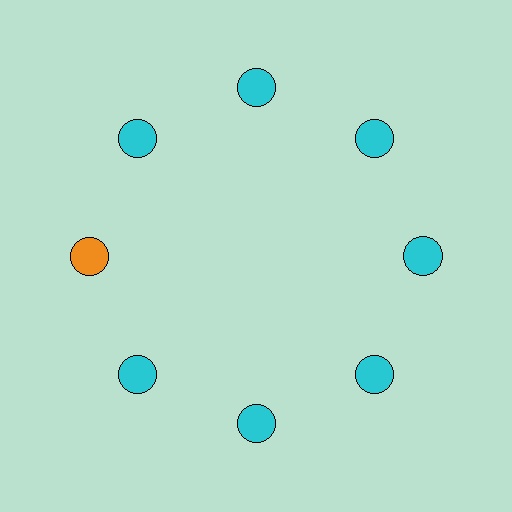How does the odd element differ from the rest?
It has a different color: orange instead of cyan.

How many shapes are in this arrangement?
There are 8 shapes arranged in a ring pattern.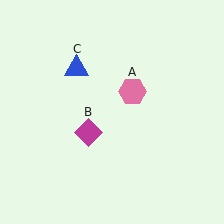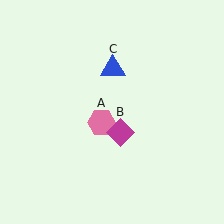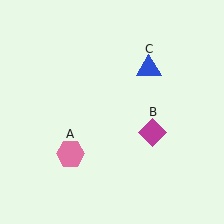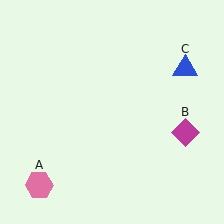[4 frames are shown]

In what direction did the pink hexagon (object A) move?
The pink hexagon (object A) moved down and to the left.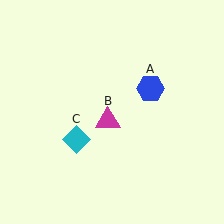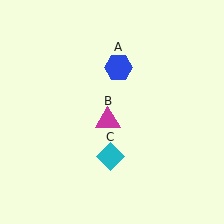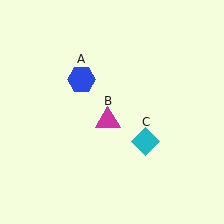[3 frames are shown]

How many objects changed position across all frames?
2 objects changed position: blue hexagon (object A), cyan diamond (object C).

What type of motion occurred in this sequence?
The blue hexagon (object A), cyan diamond (object C) rotated counterclockwise around the center of the scene.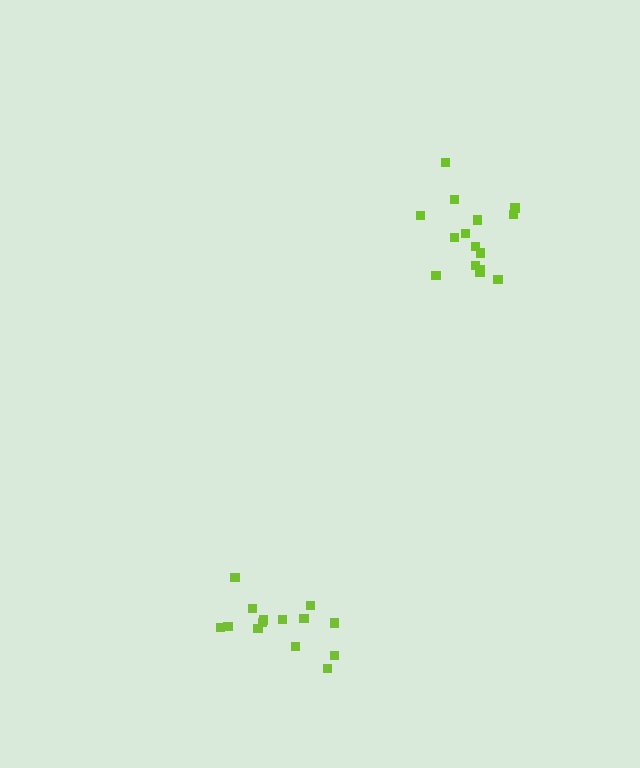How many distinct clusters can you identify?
There are 2 distinct clusters.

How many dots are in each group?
Group 1: 15 dots, Group 2: 14 dots (29 total).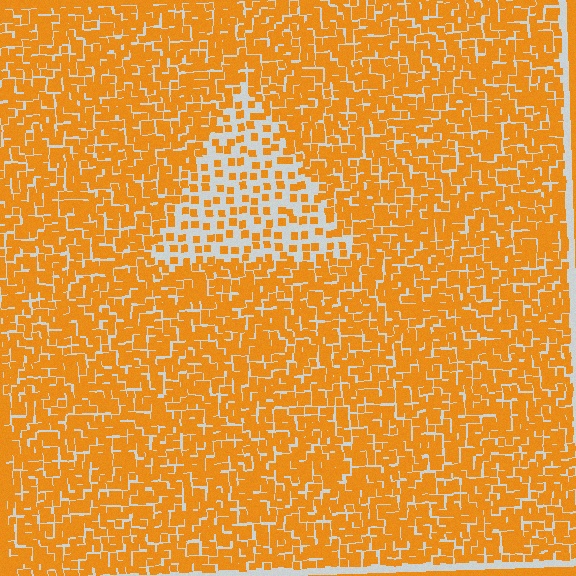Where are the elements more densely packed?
The elements are more densely packed outside the triangle boundary.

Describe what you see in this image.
The image contains small orange elements arranged at two different densities. A triangle-shaped region is visible where the elements are less densely packed than the surrounding area.